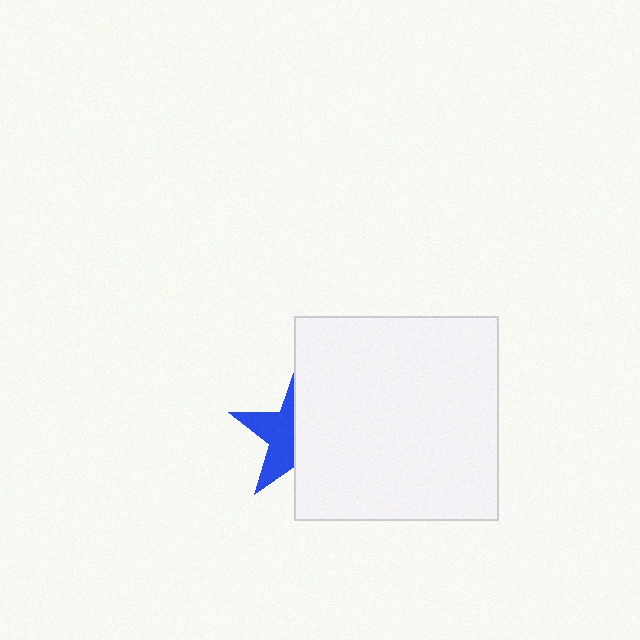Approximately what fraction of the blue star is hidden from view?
Roughly 56% of the blue star is hidden behind the white square.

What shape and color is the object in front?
The object in front is a white square.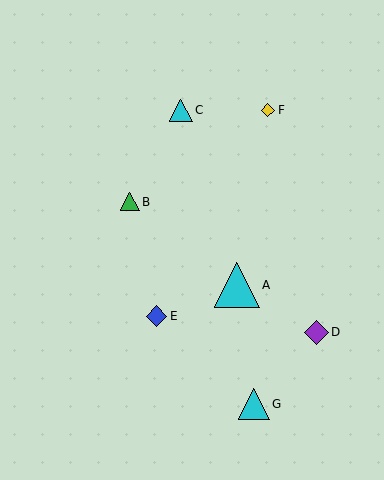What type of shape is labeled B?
Shape B is a green triangle.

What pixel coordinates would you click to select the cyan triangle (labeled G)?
Click at (254, 404) to select the cyan triangle G.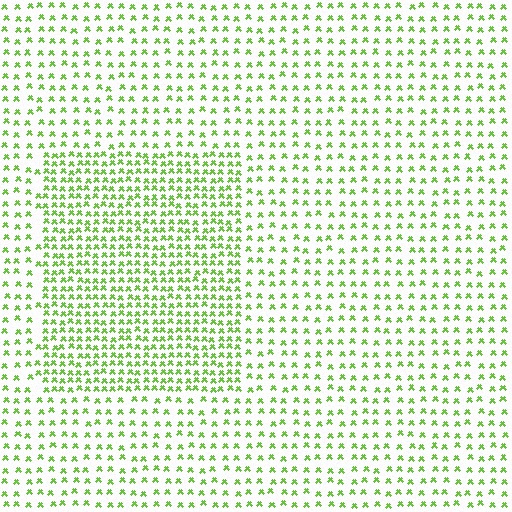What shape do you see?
I see a rectangle.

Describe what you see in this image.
The image contains small lime elements arranged at two different densities. A rectangle-shaped region is visible where the elements are more densely packed than the surrounding area.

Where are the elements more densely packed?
The elements are more densely packed inside the rectangle boundary.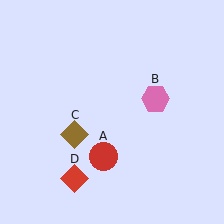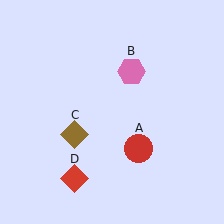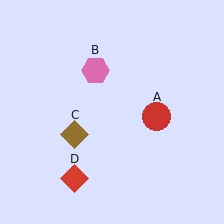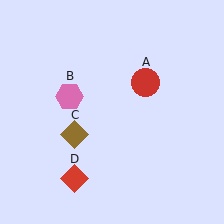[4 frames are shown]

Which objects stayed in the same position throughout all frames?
Brown diamond (object C) and red diamond (object D) remained stationary.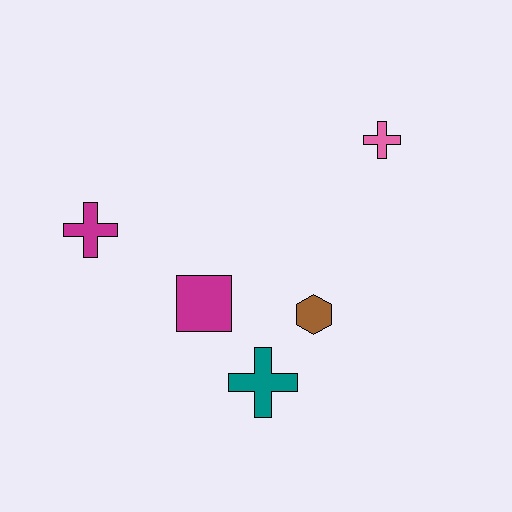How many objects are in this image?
There are 5 objects.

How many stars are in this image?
There are no stars.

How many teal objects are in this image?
There is 1 teal object.